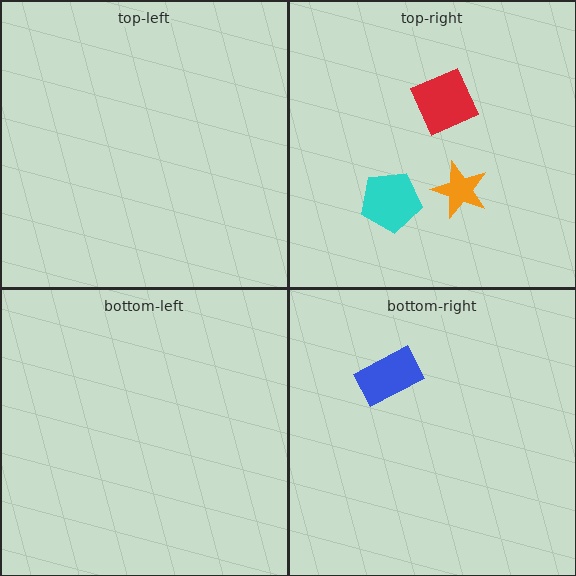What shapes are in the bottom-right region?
The blue rectangle.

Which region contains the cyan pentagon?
The top-right region.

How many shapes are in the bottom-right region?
1.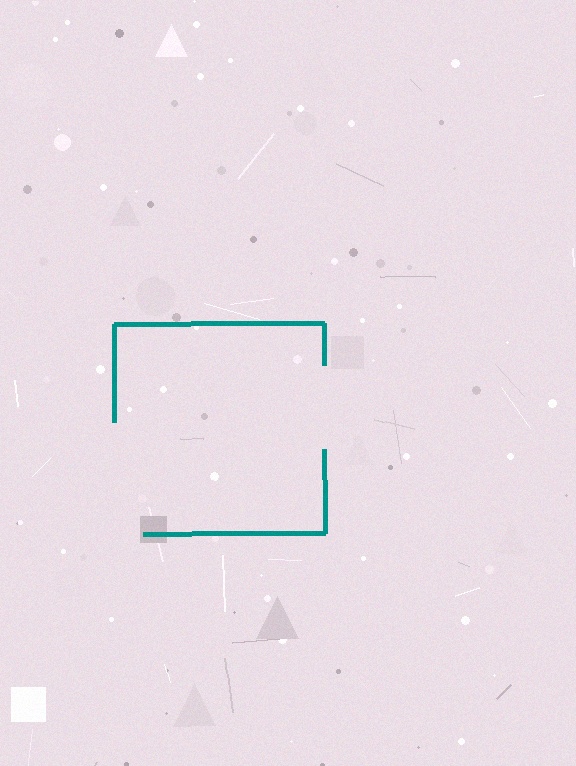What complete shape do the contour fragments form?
The contour fragments form a square.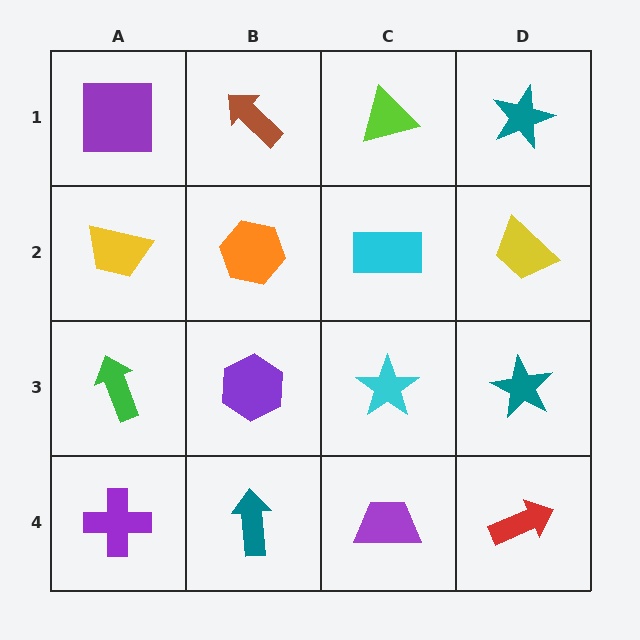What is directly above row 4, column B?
A purple hexagon.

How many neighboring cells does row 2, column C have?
4.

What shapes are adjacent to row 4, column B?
A purple hexagon (row 3, column B), a purple cross (row 4, column A), a purple trapezoid (row 4, column C).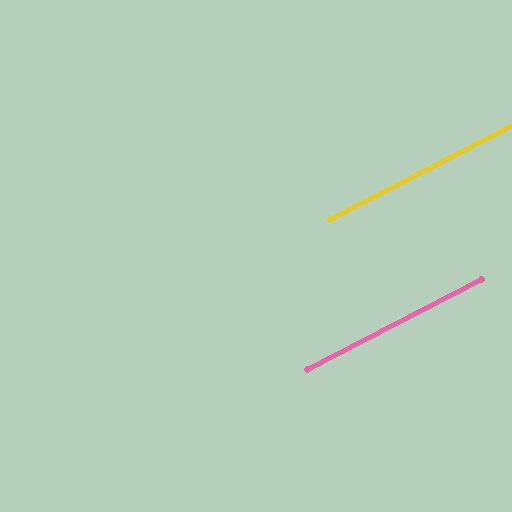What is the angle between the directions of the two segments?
Approximately 0 degrees.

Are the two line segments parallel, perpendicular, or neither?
Parallel — their directions differ by only 0.1°.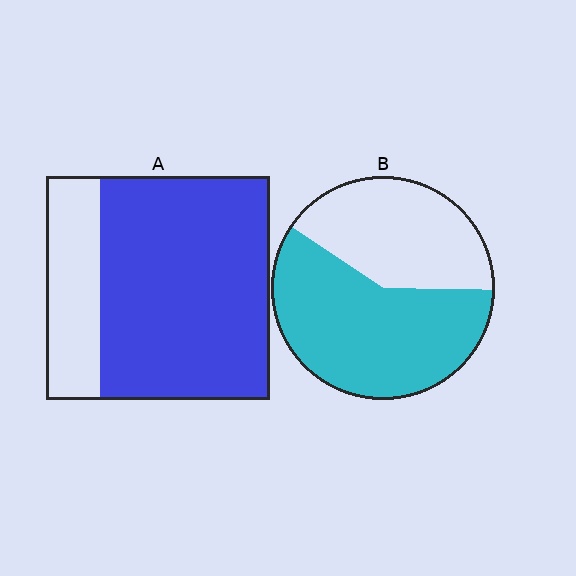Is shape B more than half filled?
Yes.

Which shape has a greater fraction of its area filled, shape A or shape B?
Shape A.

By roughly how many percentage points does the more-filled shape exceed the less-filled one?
By roughly 15 percentage points (A over B).